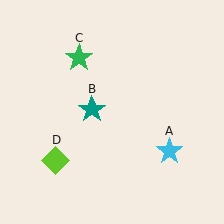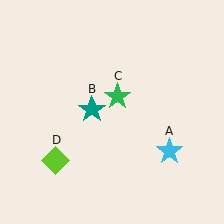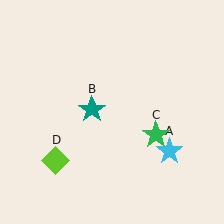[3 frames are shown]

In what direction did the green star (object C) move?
The green star (object C) moved down and to the right.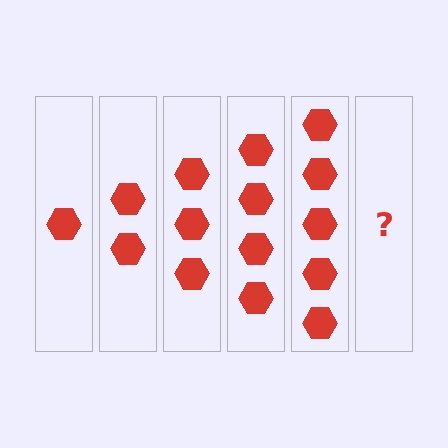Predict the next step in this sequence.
The next step is 6 hexagons.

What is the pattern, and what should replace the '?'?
The pattern is that each step adds one more hexagon. The '?' should be 6 hexagons.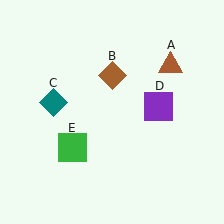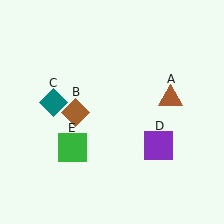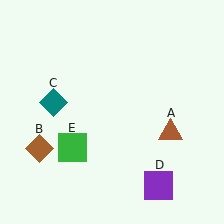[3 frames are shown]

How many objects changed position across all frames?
3 objects changed position: brown triangle (object A), brown diamond (object B), purple square (object D).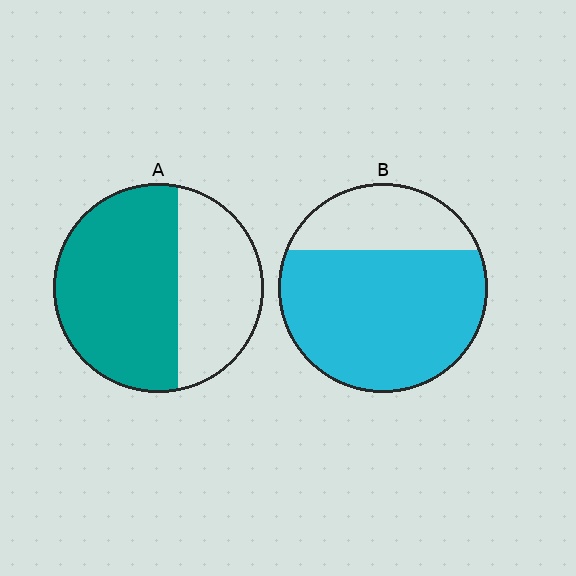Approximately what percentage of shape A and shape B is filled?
A is approximately 60% and B is approximately 75%.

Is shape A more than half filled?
Yes.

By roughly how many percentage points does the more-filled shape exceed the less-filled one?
By roughly 10 percentage points (B over A).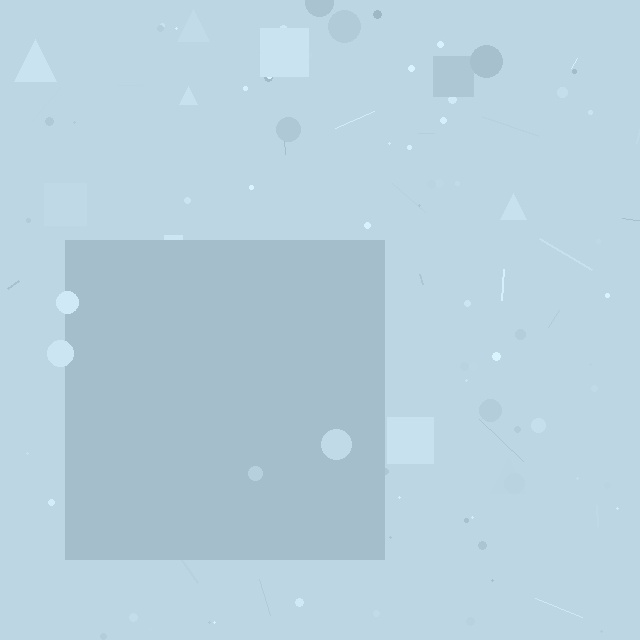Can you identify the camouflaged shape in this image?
The camouflaged shape is a square.